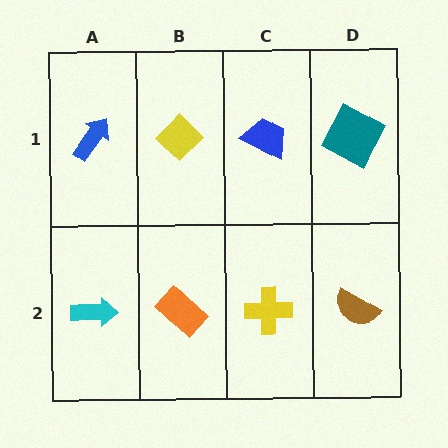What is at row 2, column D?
A brown semicircle.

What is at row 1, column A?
A blue arrow.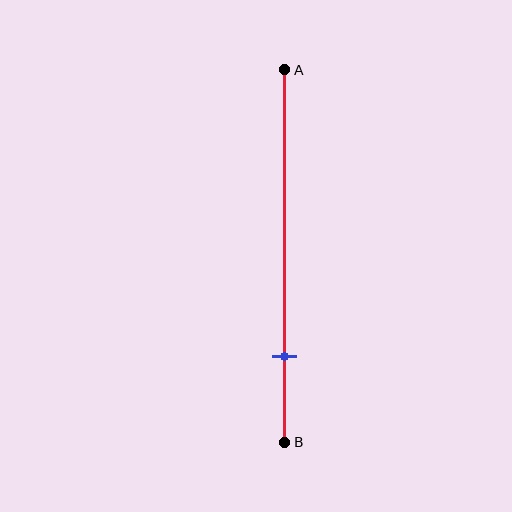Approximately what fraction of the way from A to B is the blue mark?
The blue mark is approximately 75% of the way from A to B.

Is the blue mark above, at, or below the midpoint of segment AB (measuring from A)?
The blue mark is below the midpoint of segment AB.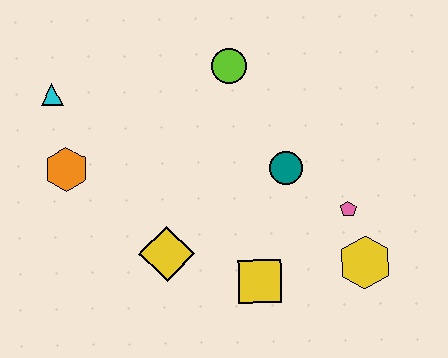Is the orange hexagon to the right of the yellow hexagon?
No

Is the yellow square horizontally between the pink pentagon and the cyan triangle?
Yes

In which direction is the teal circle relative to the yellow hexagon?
The teal circle is above the yellow hexagon.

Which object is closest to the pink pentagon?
The yellow hexagon is closest to the pink pentagon.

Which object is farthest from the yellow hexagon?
The cyan triangle is farthest from the yellow hexagon.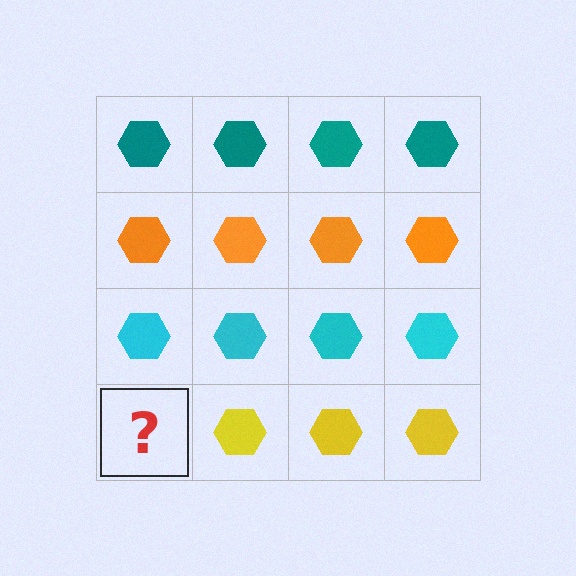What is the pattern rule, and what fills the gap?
The rule is that each row has a consistent color. The gap should be filled with a yellow hexagon.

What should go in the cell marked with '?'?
The missing cell should contain a yellow hexagon.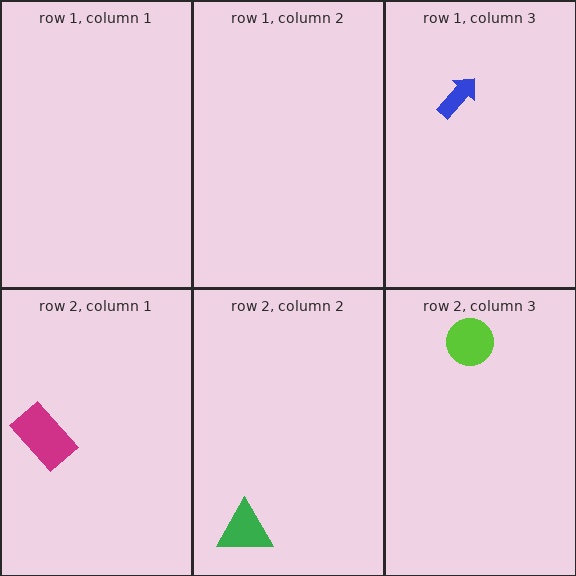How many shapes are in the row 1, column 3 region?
1.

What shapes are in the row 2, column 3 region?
The lime circle.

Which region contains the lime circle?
The row 2, column 3 region.